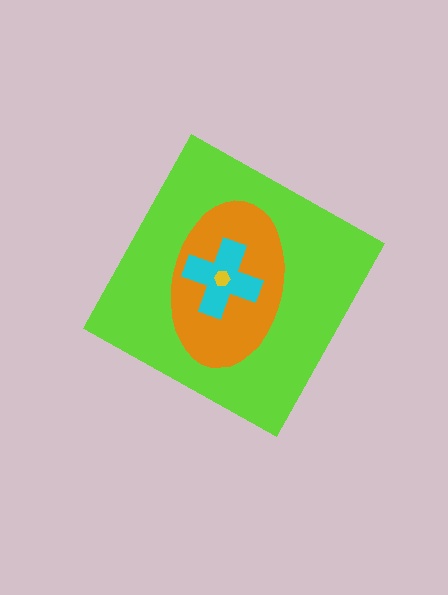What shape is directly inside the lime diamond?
The orange ellipse.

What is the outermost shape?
The lime diamond.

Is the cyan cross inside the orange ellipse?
Yes.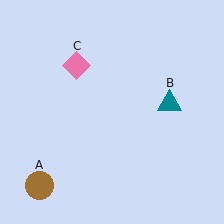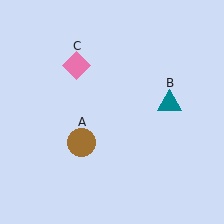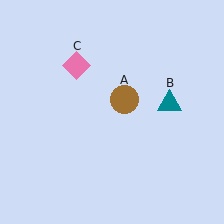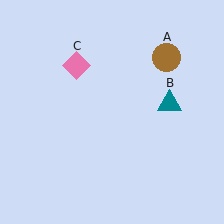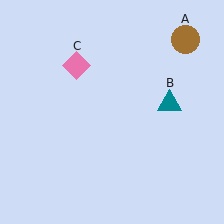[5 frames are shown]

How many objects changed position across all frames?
1 object changed position: brown circle (object A).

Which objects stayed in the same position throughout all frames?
Teal triangle (object B) and pink diamond (object C) remained stationary.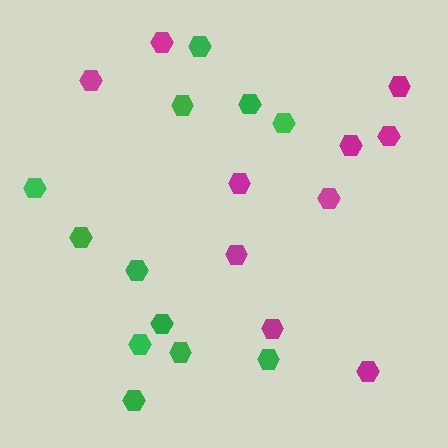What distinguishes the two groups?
There are 2 groups: one group of magenta hexagons (10) and one group of green hexagons (12).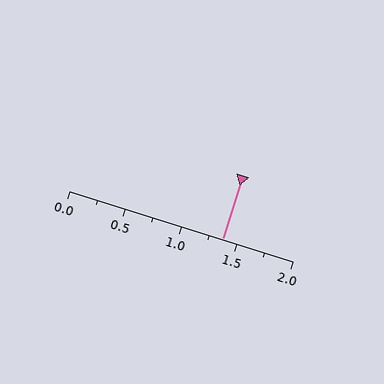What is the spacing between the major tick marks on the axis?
The major ticks are spaced 0.5 apart.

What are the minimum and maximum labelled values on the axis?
The axis runs from 0.0 to 2.0.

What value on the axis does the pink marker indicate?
The marker indicates approximately 1.38.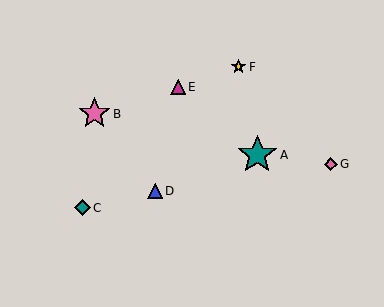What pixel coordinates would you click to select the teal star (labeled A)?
Click at (257, 155) to select the teal star A.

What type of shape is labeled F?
Shape F is a yellow star.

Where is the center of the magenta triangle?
The center of the magenta triangle is at (178, 87).